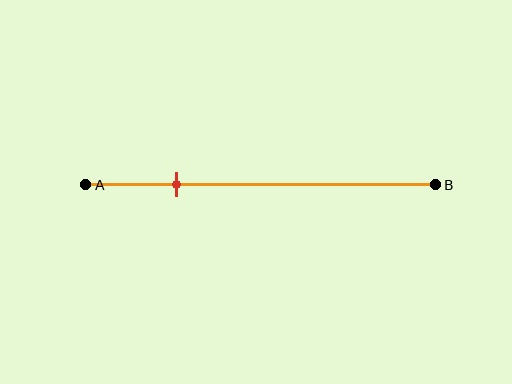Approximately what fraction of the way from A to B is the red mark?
The red mark is approximately 25% of the way from A to B.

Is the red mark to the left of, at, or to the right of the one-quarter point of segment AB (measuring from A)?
The red mark is approximately at the one-quarter point of segment AB.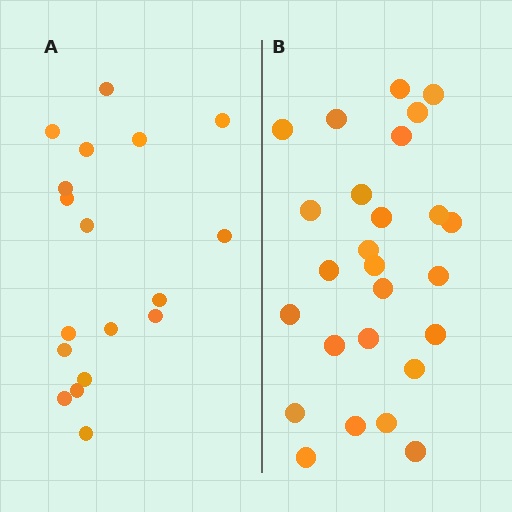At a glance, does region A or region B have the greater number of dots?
Region B (the right region) has more dots.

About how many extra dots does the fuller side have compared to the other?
Region B has roughly 8 or so more dots than region A.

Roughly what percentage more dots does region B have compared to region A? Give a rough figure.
About 45% more.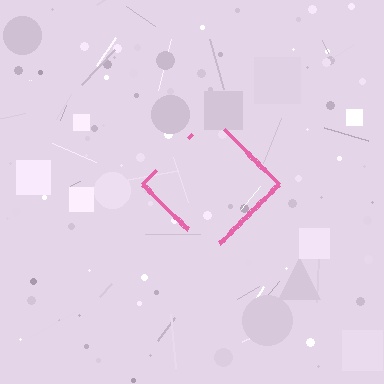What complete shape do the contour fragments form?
The contour fragments form a diamond.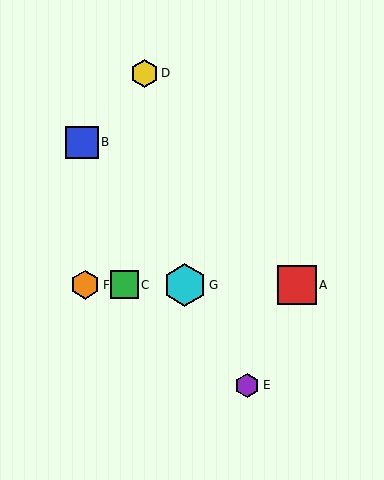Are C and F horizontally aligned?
Yes, both are at y≈285.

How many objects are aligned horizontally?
4 objects (A, C, F, G) are aligned horizontally.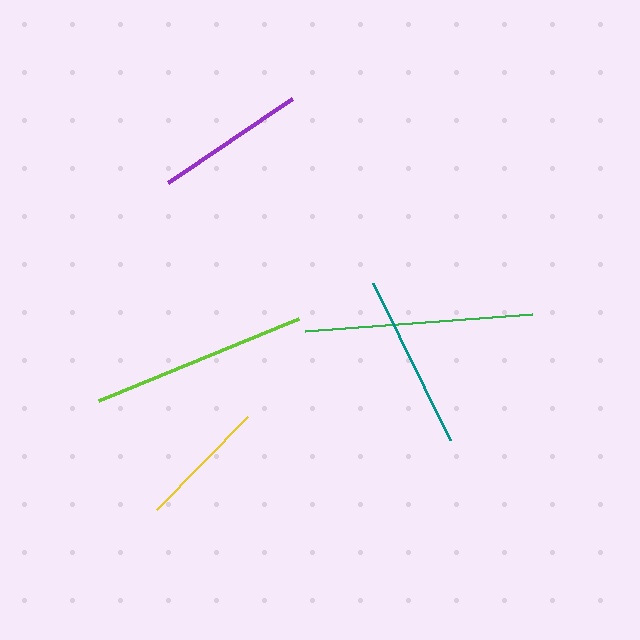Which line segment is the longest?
The green line is the longest at approximately 227 pixels.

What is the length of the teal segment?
The teal segment is approximately 175 pixels long.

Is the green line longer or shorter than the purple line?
The green line is longer than the purple line.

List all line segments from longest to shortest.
From longest to shortest: green, lime, teal, purple, yellow.